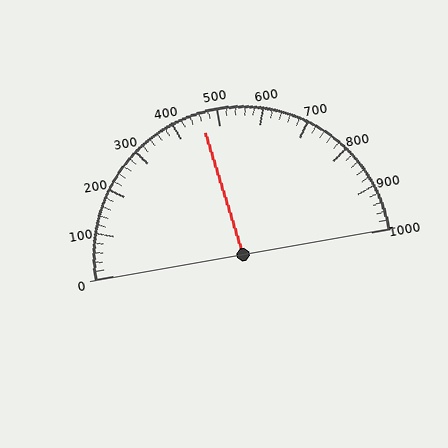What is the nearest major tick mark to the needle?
The nearest major tick mark is 500.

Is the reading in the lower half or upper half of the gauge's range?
The reading is in the lower half of the range (0 to 1000).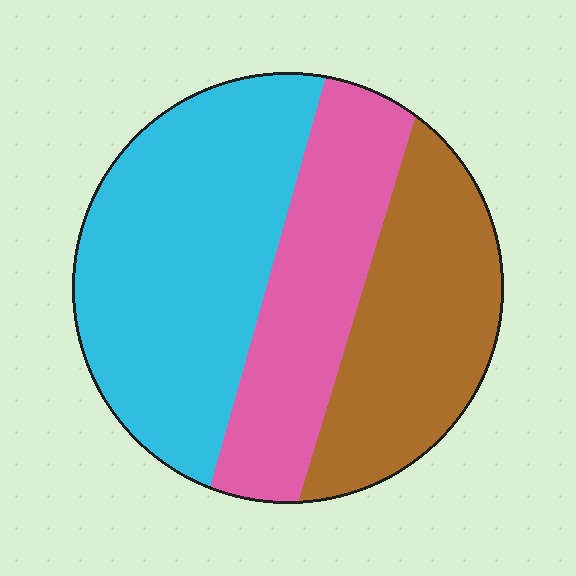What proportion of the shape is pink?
Pink covers 27% of the shape.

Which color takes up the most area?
Cyan, at roughly 45%.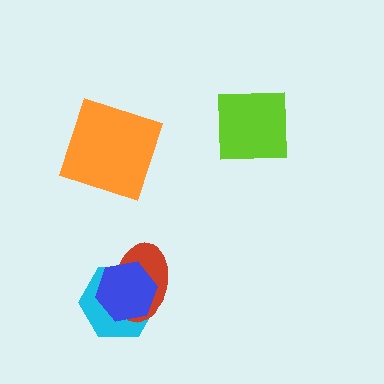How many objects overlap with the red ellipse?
2 objects overlap with the red ellipse.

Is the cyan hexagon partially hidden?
Yes, it is partially covered by another shape.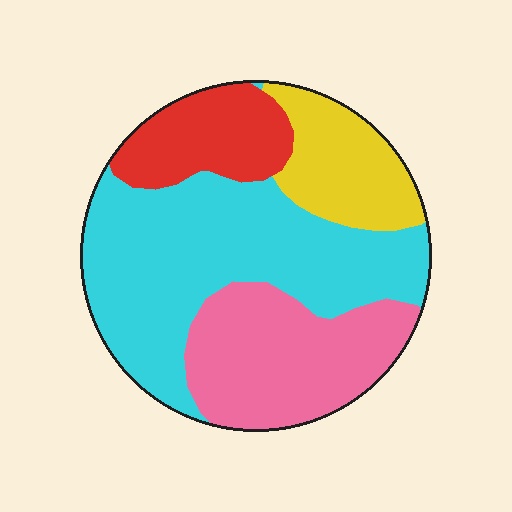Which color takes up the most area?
Cyan, at roughly 45%.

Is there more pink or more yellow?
Pink.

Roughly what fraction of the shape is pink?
Pink covers around 25% of the shape.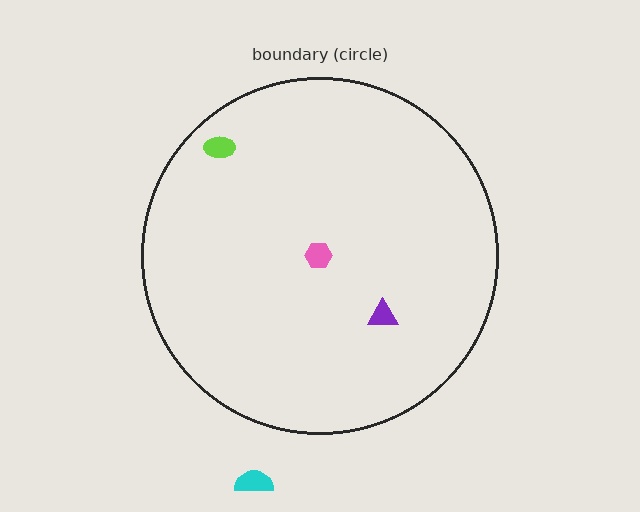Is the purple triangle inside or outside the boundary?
Inside.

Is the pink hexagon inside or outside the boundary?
Inside.